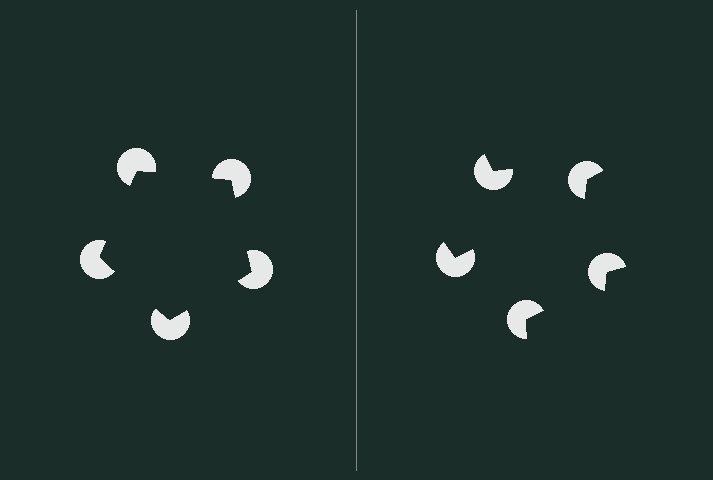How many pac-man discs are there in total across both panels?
10 — 5 on each side.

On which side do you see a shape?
An illusory pentagon appears on the left side. On the right side the wedge cuts are rotated, so no coherent shape forms.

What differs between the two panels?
The pac-man discs are positioned identically on both sides; only the wedge orientations differ. On the left they align to a pentagon; on the right they are misaligned.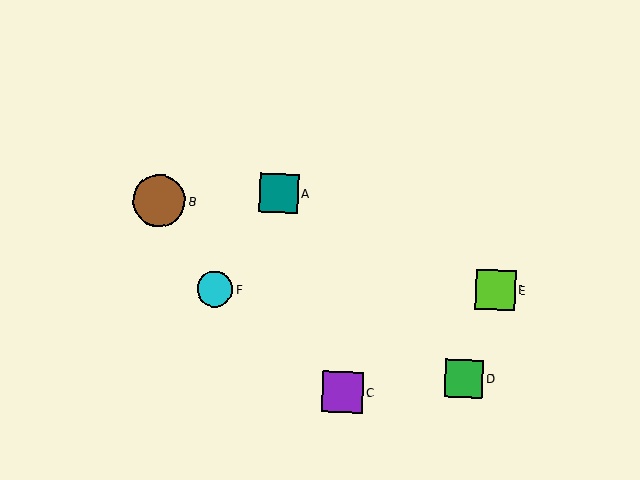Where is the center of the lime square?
The center of the lime square is at (495, 290).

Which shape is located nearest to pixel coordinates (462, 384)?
The green square (labeled D) at (464, 378) is nearest to that location.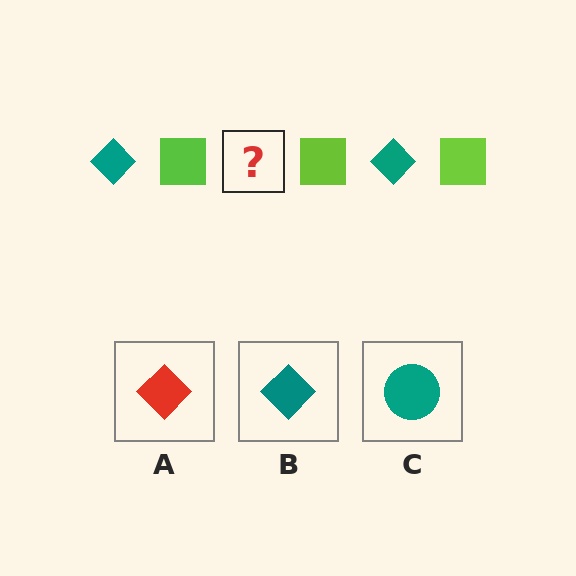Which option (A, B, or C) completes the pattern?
B.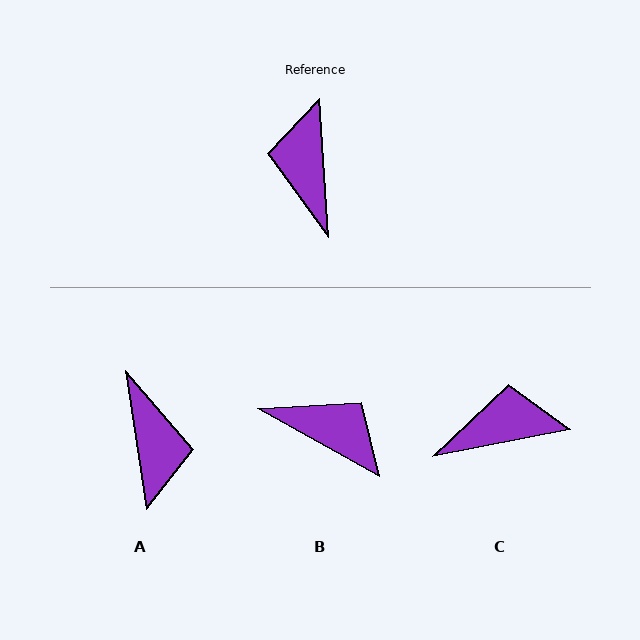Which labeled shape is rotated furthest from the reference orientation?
A, about 175 degrees away.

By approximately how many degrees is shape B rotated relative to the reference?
Approximately 122 degrees clockwise.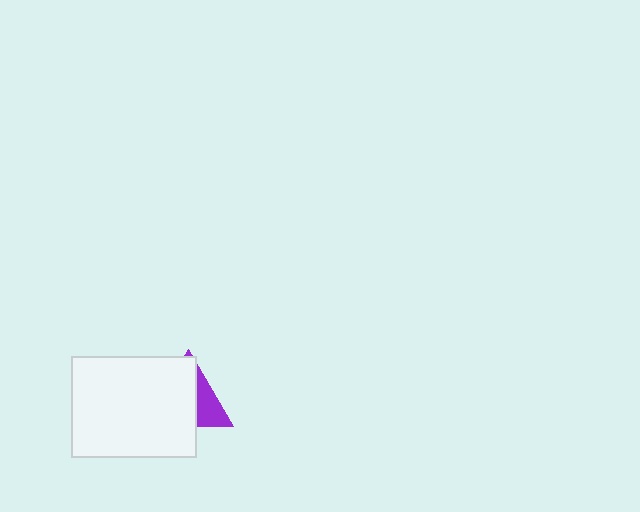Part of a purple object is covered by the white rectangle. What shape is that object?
It is a triangle.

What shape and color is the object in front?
The object in front is a white rectangle.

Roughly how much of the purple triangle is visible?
A small part of it is visible (roughly 33%).